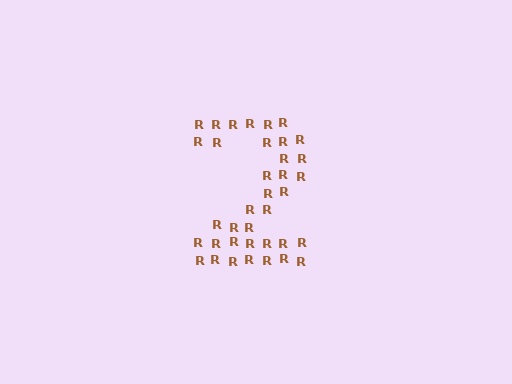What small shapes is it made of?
It is made of small letter R's.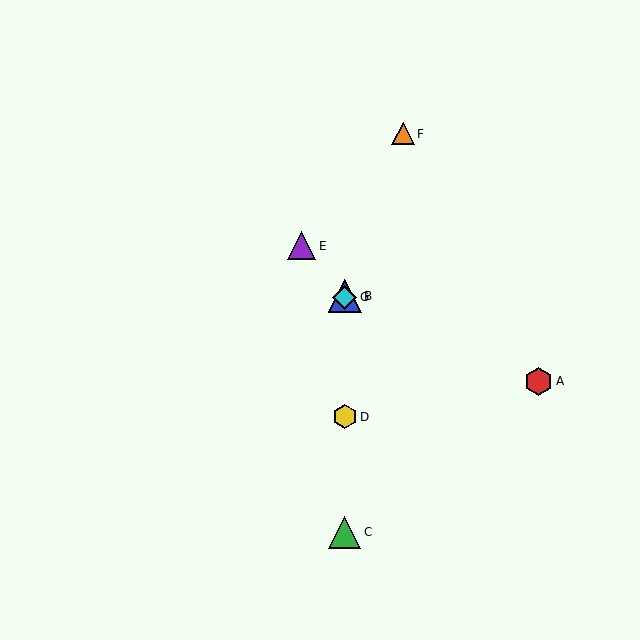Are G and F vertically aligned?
No, G is at x≈345 and F is at x≈403.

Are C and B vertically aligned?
Yes, both are at x≈345.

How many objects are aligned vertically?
4 objects (B, C, D, G) are aligned vertically.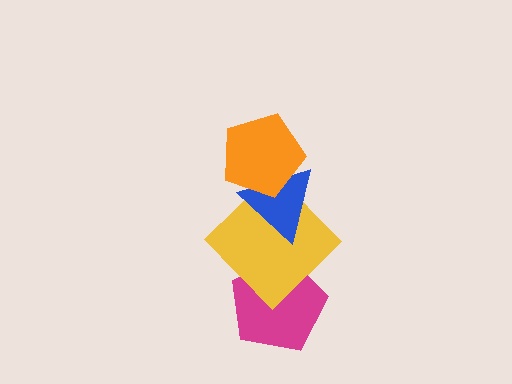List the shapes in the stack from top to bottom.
From top to bottom: the orange pentagon, the blue triangle, the yellow diamond, the magenta pentagon.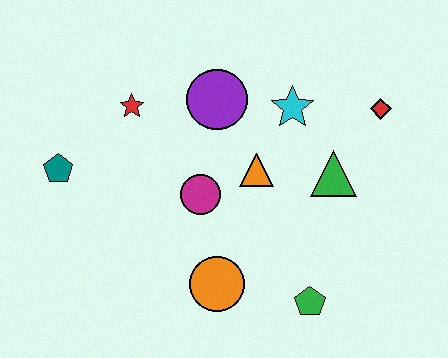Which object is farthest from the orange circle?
The red diamond is farthest from the orange circle.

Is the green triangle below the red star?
Yes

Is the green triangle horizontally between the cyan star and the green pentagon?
No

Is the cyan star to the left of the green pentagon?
Yes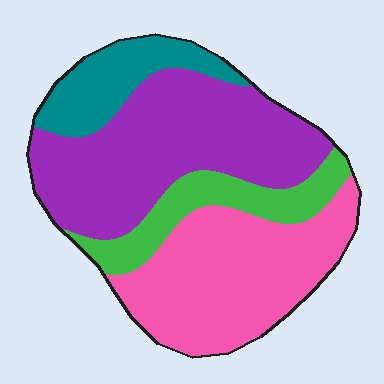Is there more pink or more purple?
Purple.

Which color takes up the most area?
Purple, at roughly 40%.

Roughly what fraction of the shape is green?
Green takes up less than a quarter of the shape.